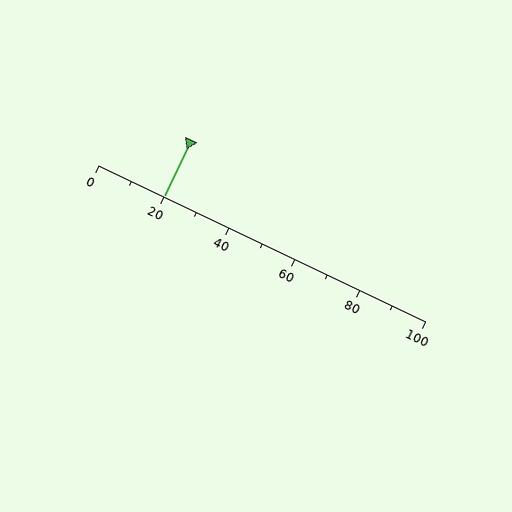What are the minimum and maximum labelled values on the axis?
The axis runs from 0 to 100.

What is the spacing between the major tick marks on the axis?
The major ticks are spaced 20 apart.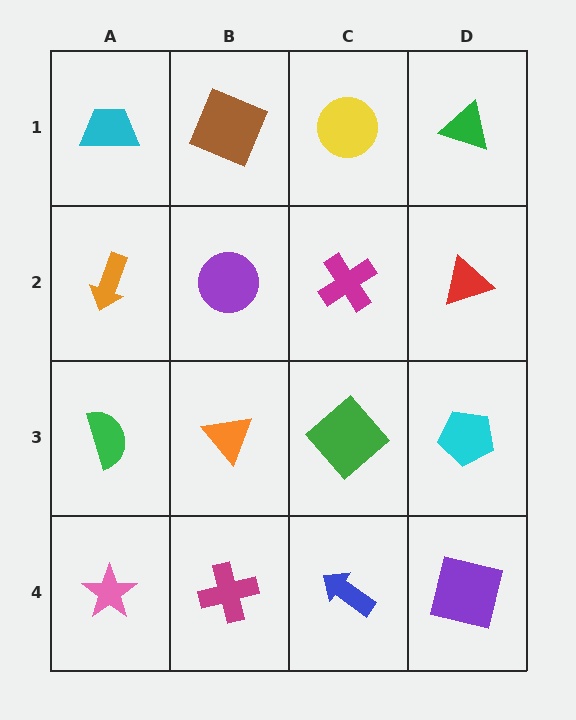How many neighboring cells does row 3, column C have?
4.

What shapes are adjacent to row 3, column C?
A magenta cross (row 2, column C), a blue arrow (row 4, column C), an orange triangle (row 3, column B), a cyan pentagon (row 3, column D).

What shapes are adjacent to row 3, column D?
A red triangle (row 2, column D), a purple square (row 4, column D), a green diamond (row 3, column C).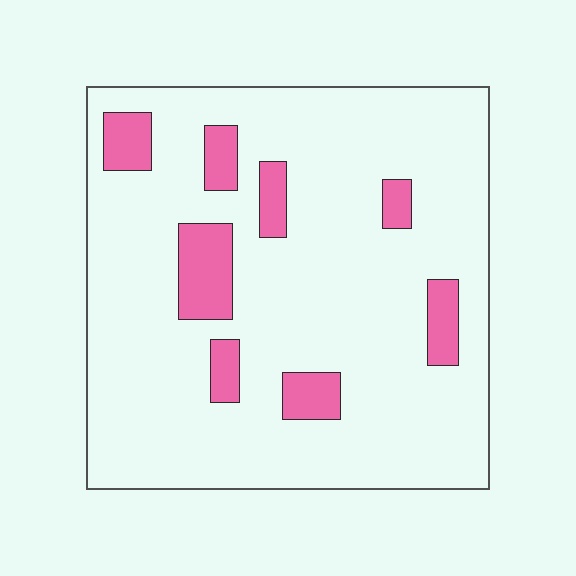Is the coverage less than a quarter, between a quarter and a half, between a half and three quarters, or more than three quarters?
Less than a quarter.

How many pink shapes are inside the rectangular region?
8.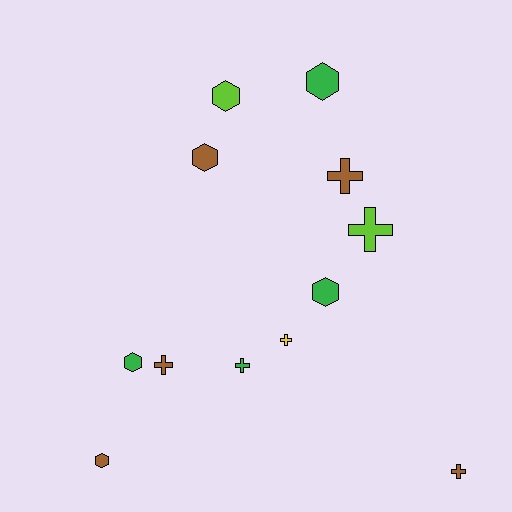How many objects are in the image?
There are 12 objects.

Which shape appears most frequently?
Cross, with 6 objects.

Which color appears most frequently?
Brown, with 5 objects.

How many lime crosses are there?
There is 1 lime cross.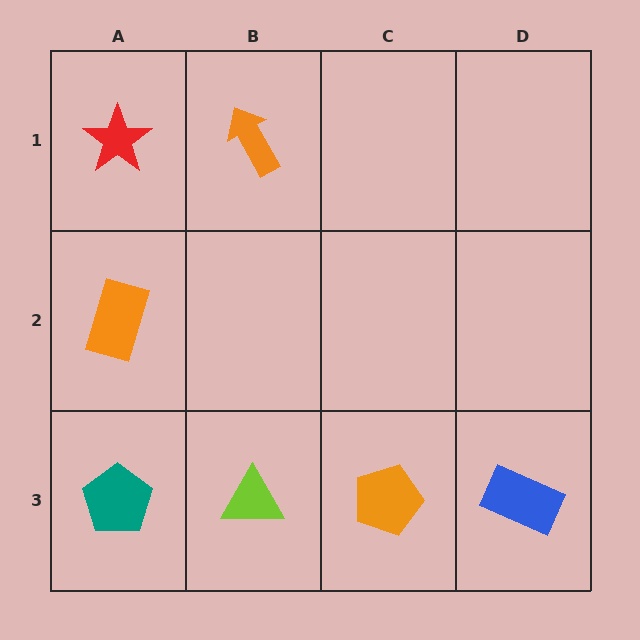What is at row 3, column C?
An orange pentagon.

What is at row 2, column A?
An orange rectangle.